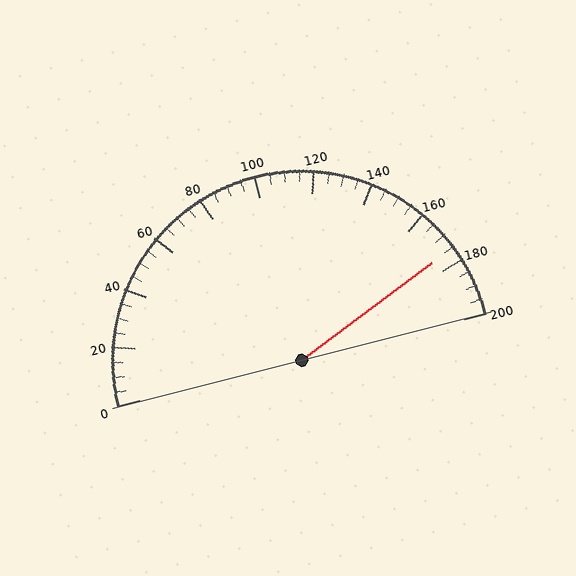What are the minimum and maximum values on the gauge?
The gauge ranges from 0 to 200.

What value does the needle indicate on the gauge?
The needle indicates approximately 175.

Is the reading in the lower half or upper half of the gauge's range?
The reading is in the upper half of the range (0 to 200).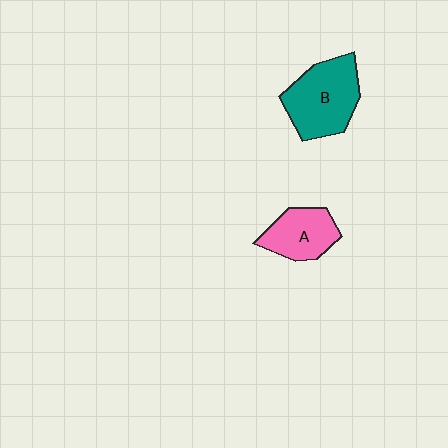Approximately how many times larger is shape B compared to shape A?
Approximately 1.5 times.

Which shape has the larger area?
Shape B (teal).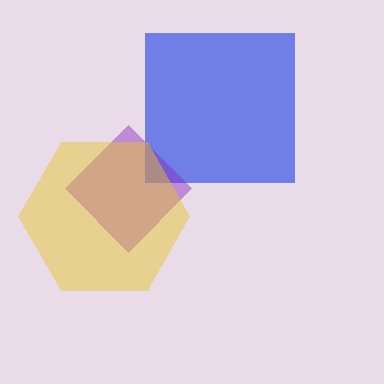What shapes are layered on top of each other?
The layered shapes are: a blue square, a purple diamond, a yellow hexagon.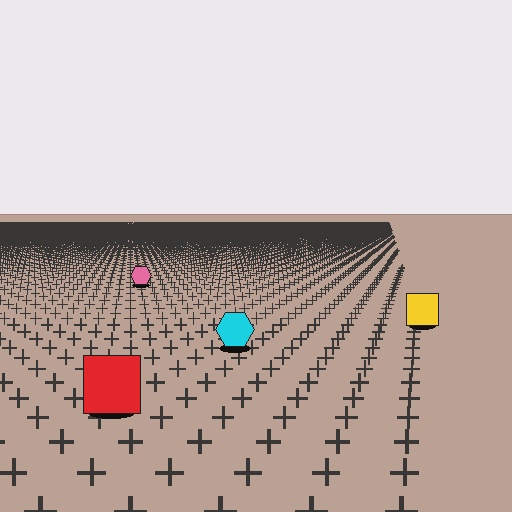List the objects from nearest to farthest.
From nearest to farthest: the red square, the cyan hexagon, the yellow square, the pink hexagon.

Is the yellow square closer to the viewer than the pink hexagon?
Yes. The yellow square is closer — you can tell from the texture gradient: the ground texture is coarser near it.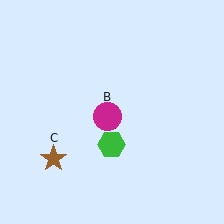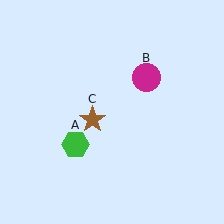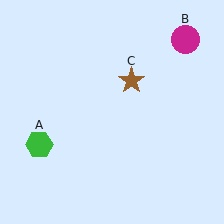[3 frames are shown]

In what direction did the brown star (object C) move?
The brown star (object C) moved up and to the right.